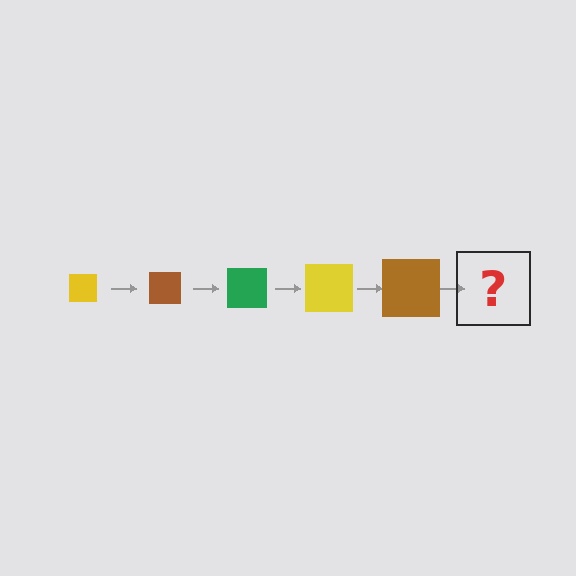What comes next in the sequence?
The next element should be a green square, larger than the previous one.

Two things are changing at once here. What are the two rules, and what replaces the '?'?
The two rules are that the square grows larger each step and the color cycles through yellow, brown, and green. The '?' should be a green square, larger than the previous one.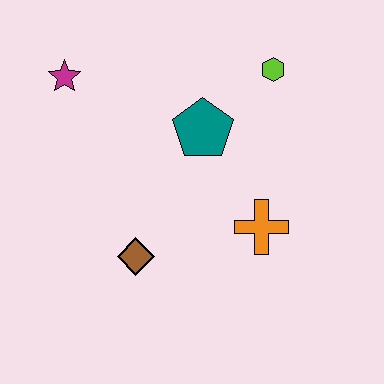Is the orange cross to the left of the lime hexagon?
Yes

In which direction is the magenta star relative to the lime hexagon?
The magenta star is to the left of the lime hexagon.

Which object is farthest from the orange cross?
The magenta star is farthest from the orange cross.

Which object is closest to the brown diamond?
The orange cross is closest to the brown diamond.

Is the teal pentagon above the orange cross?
Yes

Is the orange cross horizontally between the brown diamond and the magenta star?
No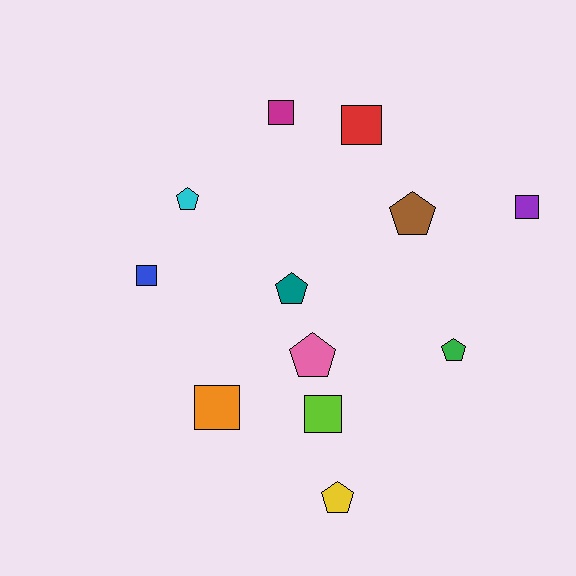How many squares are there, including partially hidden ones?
There are 6 squares.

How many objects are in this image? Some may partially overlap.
There are 12 objects.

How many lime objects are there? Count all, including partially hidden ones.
There is 1 lime object.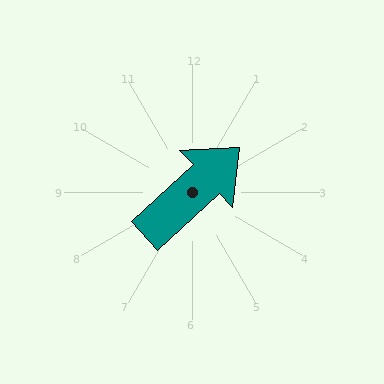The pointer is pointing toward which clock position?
Roughly 2 o'clock.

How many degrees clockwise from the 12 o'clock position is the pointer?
Approximately 47 degrees.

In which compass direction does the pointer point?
Northeast.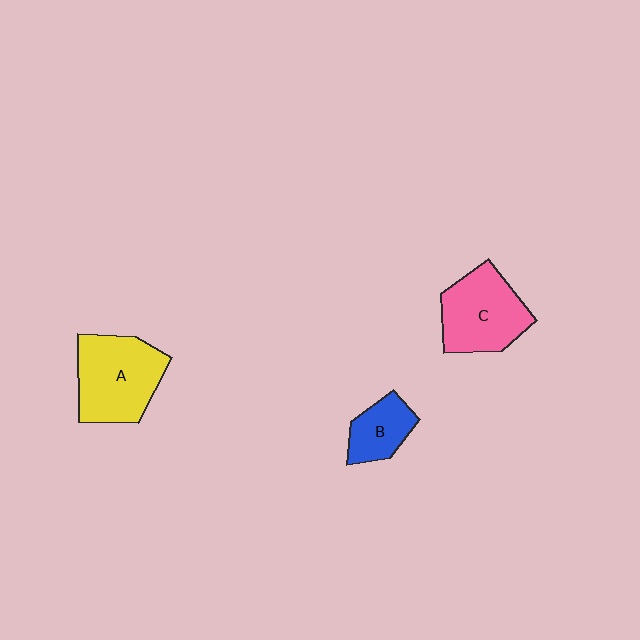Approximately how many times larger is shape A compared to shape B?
Approximately 2.0 times.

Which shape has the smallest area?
Shape B (blue).